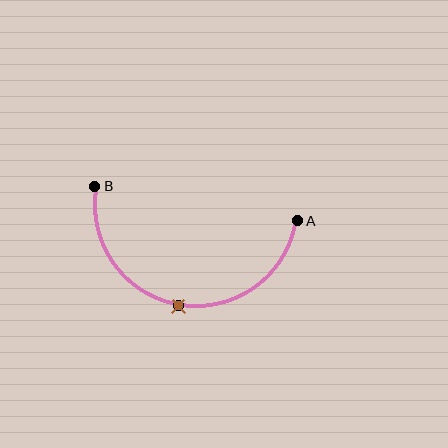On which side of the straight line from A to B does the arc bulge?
The arc bulges below the straight line connecting A and B.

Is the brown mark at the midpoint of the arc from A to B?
Yes. The brown mark lies on the arc at equal arc-length from both A and B — it is the arc midpoint.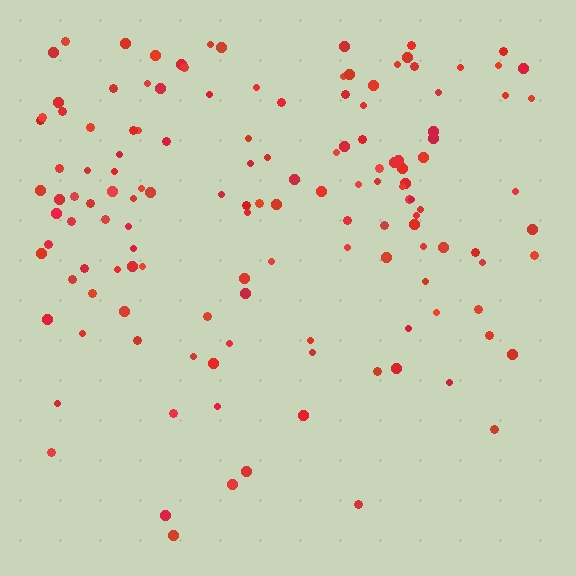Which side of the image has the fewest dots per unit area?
The bottom.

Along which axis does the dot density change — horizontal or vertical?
Vertical.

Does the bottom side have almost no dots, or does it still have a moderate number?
Still a moderate number, just noticeably fewer than the top.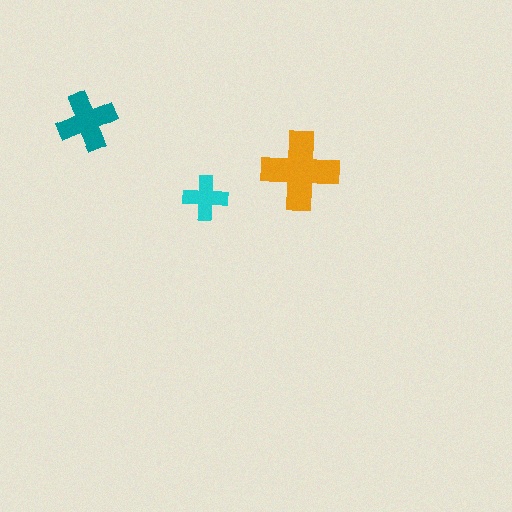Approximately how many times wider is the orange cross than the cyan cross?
About 2 times wider.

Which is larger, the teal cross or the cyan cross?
The teal one.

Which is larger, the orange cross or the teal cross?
The orange one.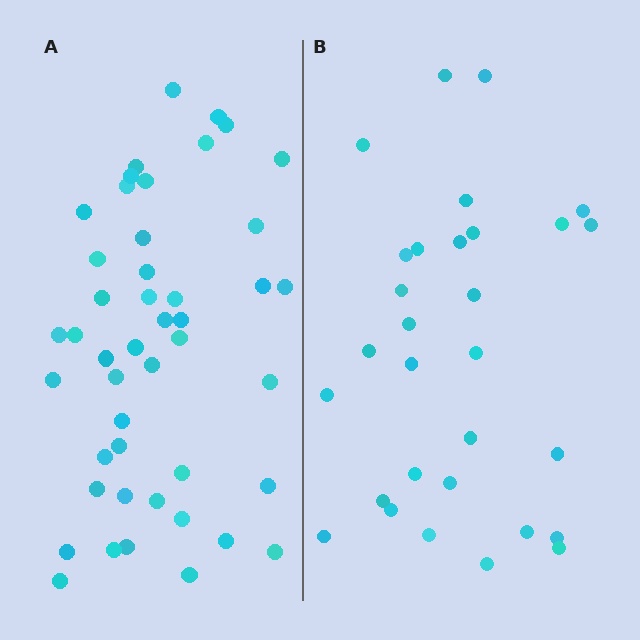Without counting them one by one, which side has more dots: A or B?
Region A (the left region) has more dots.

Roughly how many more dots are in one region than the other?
Region A has approximately 15 more dots than region B.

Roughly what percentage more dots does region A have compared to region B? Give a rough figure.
About 55% more.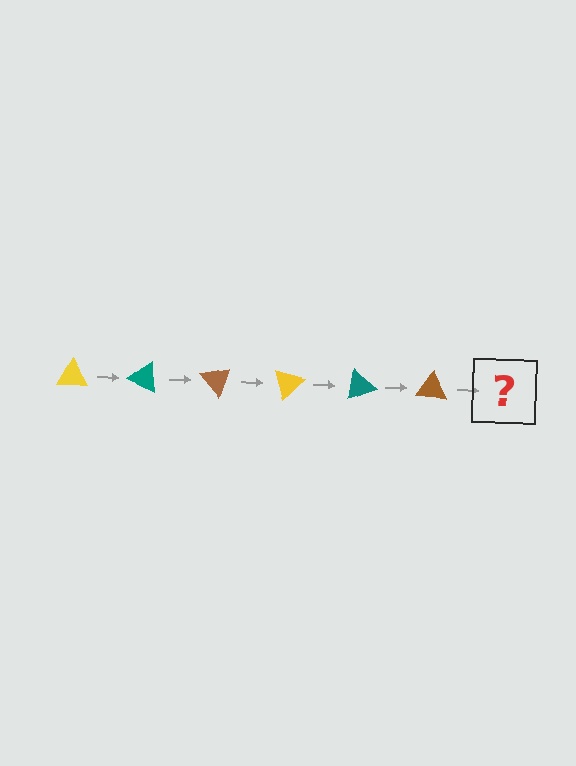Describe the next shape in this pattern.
It should be a yellow triangle, rotated 150 degrees from the start.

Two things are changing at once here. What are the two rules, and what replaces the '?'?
The two rules are that it rotates 25 degrees each step and the color cycles through yellow, teal, and brown. The '?' should be a yellow triangle, rotated 150 degrees from the start.